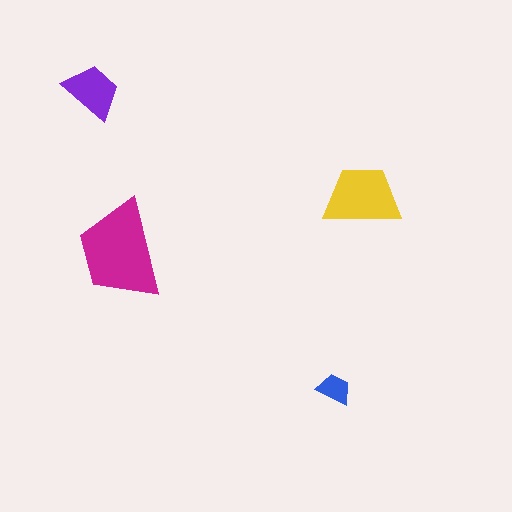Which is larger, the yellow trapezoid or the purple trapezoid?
The yellow one.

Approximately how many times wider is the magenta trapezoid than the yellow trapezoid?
About 1.5 times wider.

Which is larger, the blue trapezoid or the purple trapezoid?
The purple one.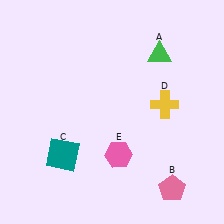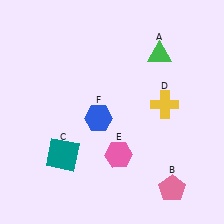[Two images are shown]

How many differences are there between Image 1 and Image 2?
There is 1 difference between the two images.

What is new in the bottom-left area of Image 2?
A blue hexagon (F) was added in the bottom-left area of Image 2.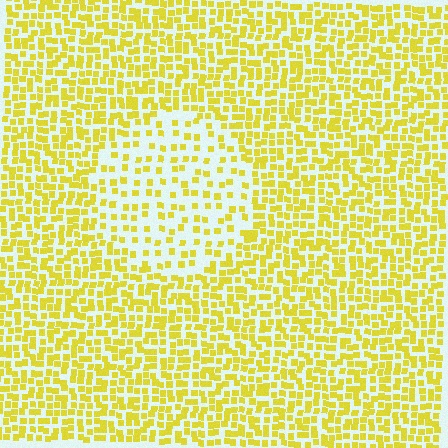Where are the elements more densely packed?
The elements are more densely packed outside the circle boundary.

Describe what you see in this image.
The image contains small yellow elements arranged at two different densities. A circle-shaped region is visible where the elements are less densely packed than the surrounding area.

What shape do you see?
I see a circle.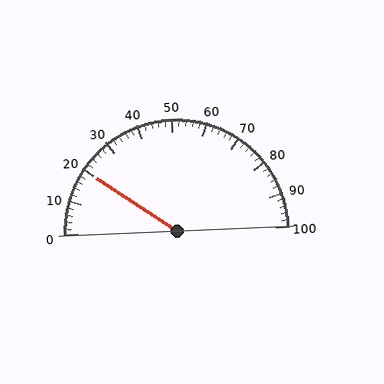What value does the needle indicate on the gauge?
The needle indicates approximately 20.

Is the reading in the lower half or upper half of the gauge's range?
The reading is in the lower half of the range (0 to 100).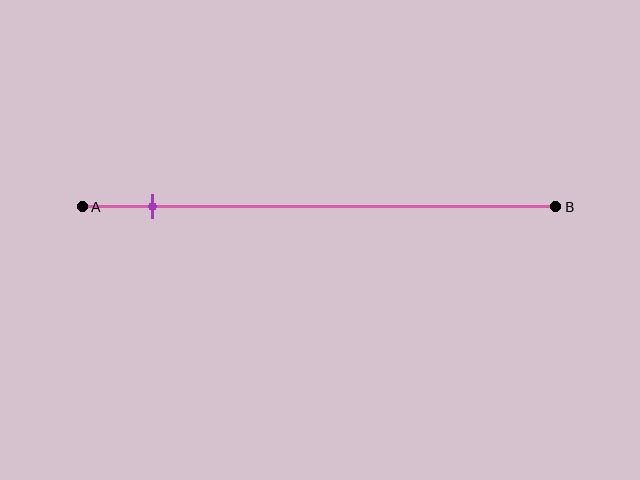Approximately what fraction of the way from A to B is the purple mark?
The purple mark is approximately 15% of the way from A to B.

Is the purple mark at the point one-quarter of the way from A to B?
No, the mark is at about 15% from A, not at the 25% one-quarter point.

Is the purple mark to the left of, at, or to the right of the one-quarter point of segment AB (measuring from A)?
The purple mark is to the left of the one-quarter point of segment AB.